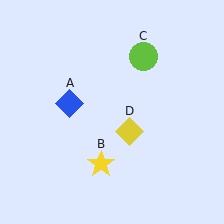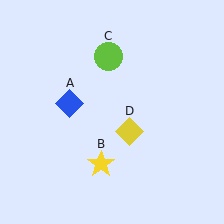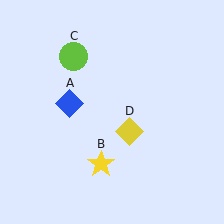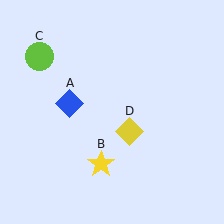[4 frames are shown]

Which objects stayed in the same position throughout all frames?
Blue diamond (object A) and yellow star (object B) and yellow diamond (object D) remained stationary.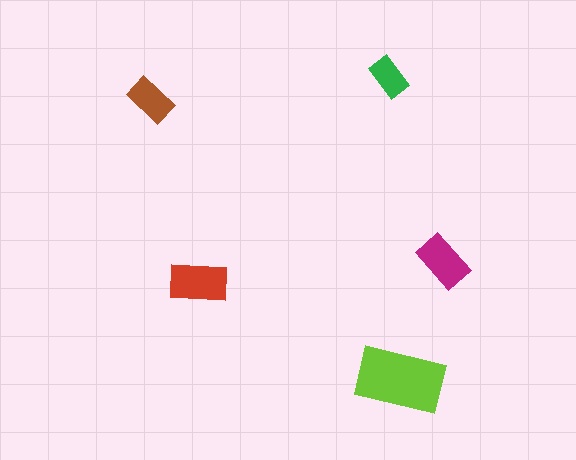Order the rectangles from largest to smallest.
the lime one, the red one, the magenta one, the brown one, the green one.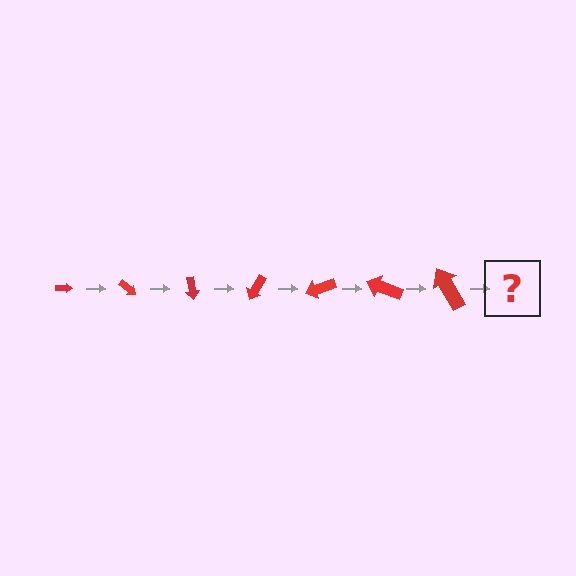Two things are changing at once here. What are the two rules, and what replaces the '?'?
The two rules are that the arrow grows larger each step and it rotates 40 degrees each step. The '?' should be an arrow, larger than the previous one and rotated 280 degrees from the start.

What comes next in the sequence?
The next element should be an arrow, larger than the previous one and rotated 280 degrees from the start.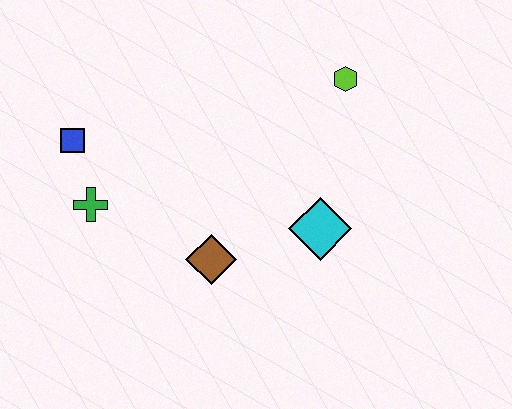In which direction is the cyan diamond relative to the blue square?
The cyan diamond is to the right of the blue square.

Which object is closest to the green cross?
The blue square is closest to the green cross.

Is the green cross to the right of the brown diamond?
No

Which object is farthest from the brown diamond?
The lime hexagon is farthest from the brown diamond.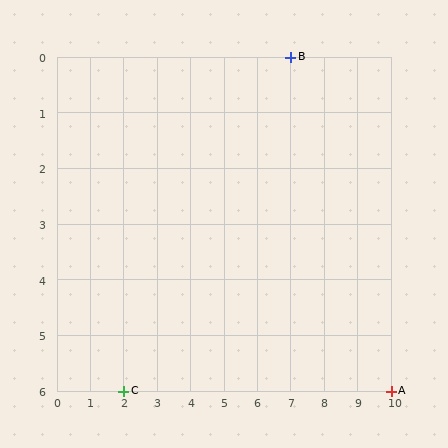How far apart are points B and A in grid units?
Points B and A are 3 columns and 6 rows apart (about 6.7 grid units diagonally).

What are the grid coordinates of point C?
Point C is at grid coordinates (2, 6).